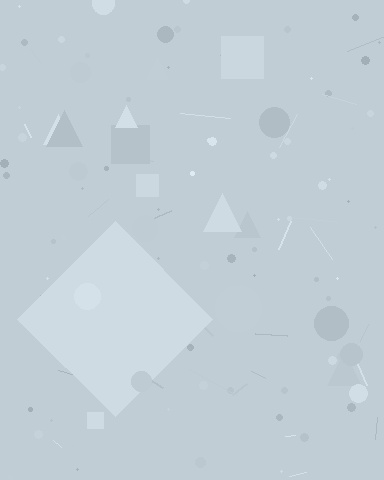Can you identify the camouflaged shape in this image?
The camouflaged shape is a diamond.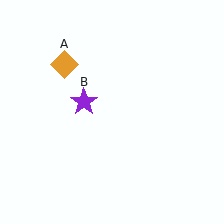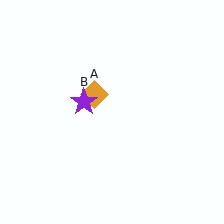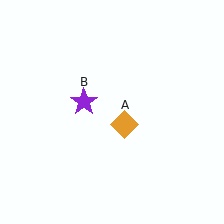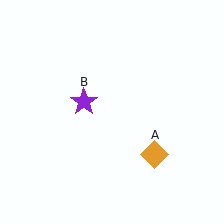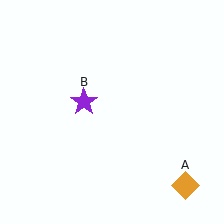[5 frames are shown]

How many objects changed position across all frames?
1 object changed position: orange diamond (object A).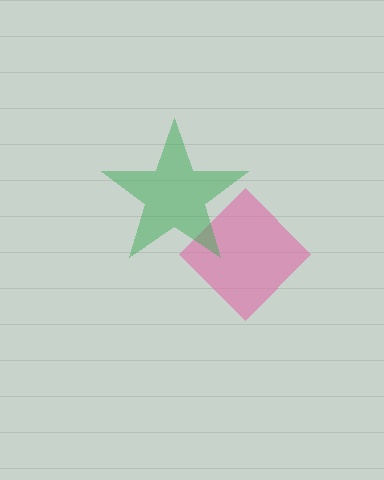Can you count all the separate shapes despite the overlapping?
Yes, there are 2 separate shapes.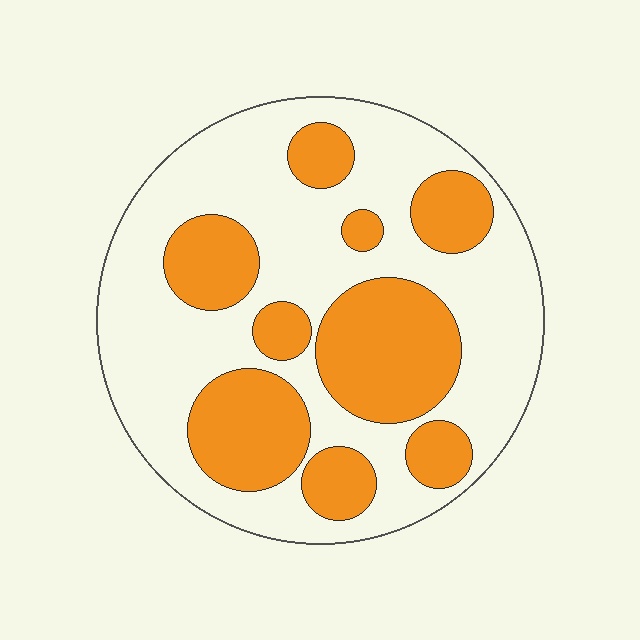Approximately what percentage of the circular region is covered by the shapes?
Approximately 35%.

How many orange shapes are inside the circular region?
9.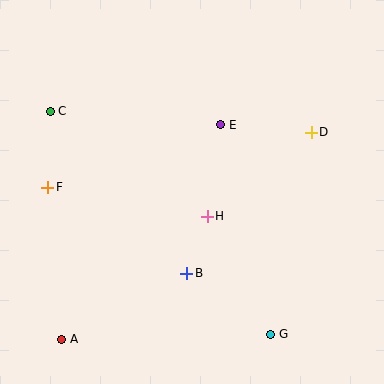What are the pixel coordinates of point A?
Point A is at (62, 339).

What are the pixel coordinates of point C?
Point C is at (50, 111).